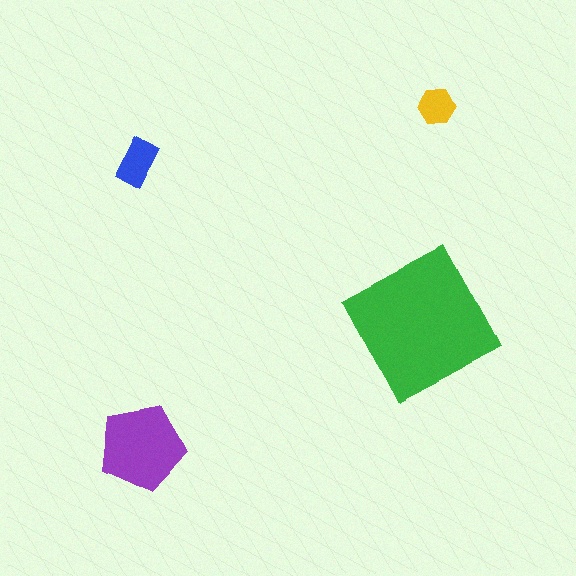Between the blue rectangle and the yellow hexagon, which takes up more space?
The blue rectangle.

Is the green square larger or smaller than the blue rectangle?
Larger.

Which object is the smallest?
The yellow hexagon.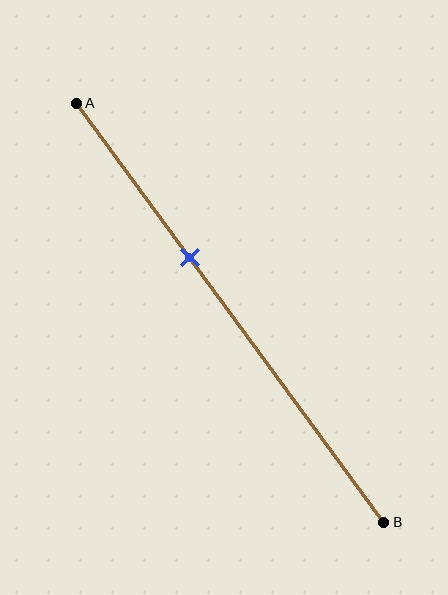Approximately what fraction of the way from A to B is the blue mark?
The blue mark is approximately 35% of the way from A to B.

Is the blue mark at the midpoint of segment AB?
No, the mark is at about 35% from A, not at the 50% midpoint.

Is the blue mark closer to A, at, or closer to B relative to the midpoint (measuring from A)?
The blue mark is closer to point A than the midpoint of segment AB.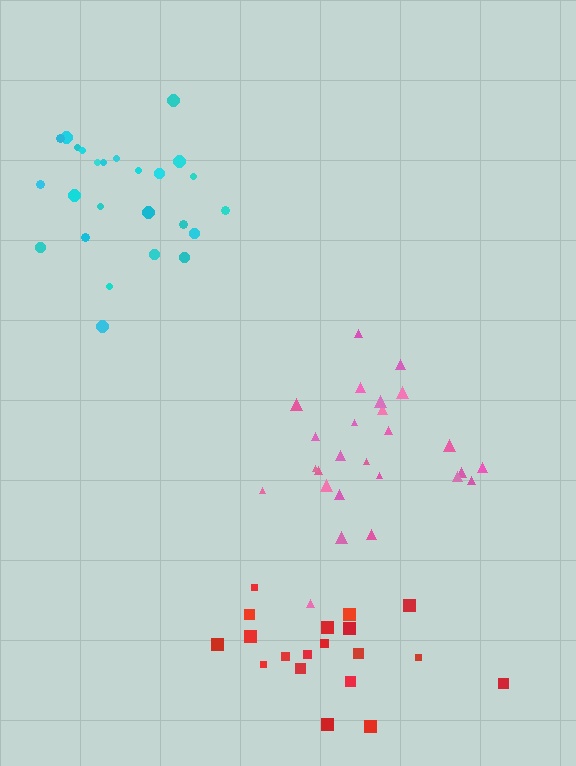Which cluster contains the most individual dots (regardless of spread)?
Pink (26).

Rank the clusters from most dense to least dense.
pink, red, cyan.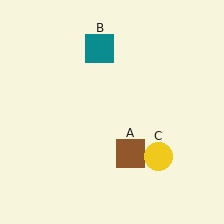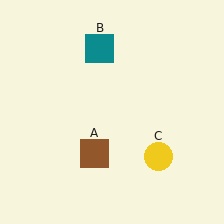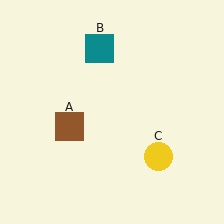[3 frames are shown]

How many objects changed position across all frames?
1 object changed position: brown square (object A).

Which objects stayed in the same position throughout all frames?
Teal square (object B) and yellow circle (object C) remained stationary.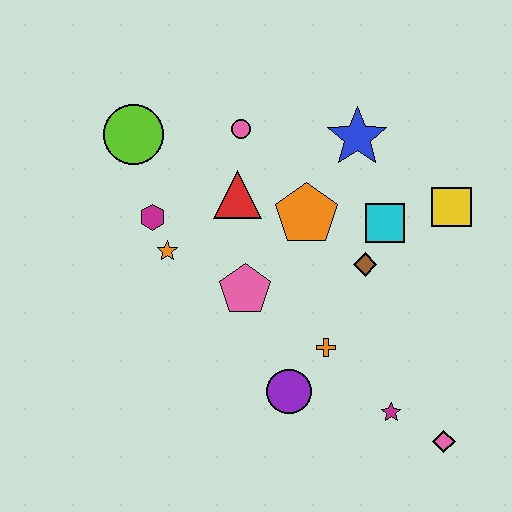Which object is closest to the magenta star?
The pink diamond is closest to the magenta star.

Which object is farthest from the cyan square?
The lime circle is farthest from the cyan square.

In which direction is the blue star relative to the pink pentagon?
The blue star is above the pink pentagon.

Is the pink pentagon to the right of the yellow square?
No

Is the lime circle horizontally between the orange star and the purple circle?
No